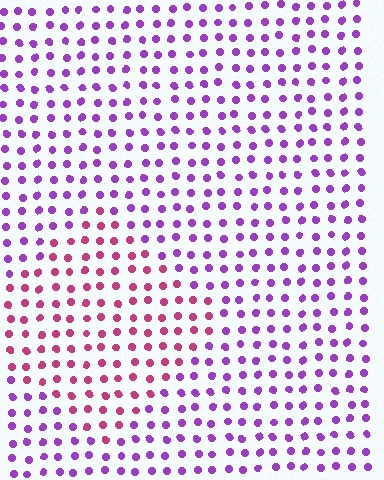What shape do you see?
I see a diamond.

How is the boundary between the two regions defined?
The boundary is defined purely by a slight shift in hue (about 47 degrees). Spacing, size, and orientation are identical on both sides.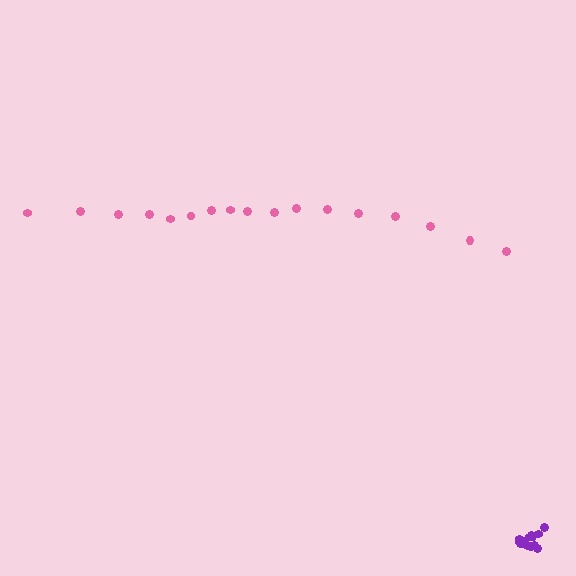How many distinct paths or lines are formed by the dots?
There are 2 distinct paths.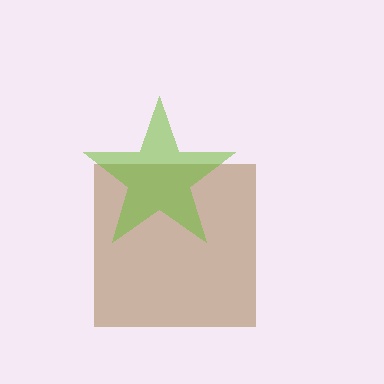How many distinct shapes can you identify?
There are 2 distinct shapes: a brown square, a lime star.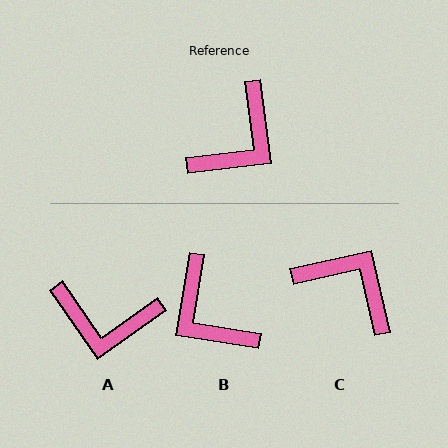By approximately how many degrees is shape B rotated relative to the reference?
Approximately 106 degrees clockwise.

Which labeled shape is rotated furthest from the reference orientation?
B, about 106 degrees away.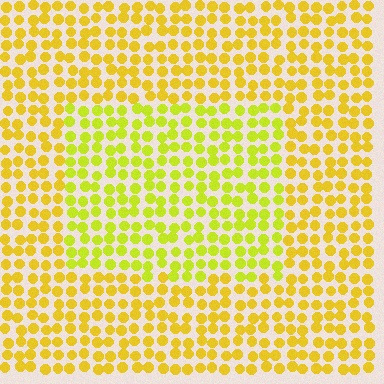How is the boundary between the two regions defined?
The boundary is defined purely by a slight shift in hue (about 22 degrees). Spacing, size, and orientation are identical on both sides.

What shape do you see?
I see a rectangle.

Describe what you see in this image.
The image is filled with small yellow elements in a uniform arrangement. A rectangle-shaped region is visible where the elements are tinted to a slightly different hue, forming a subtle color boundary.